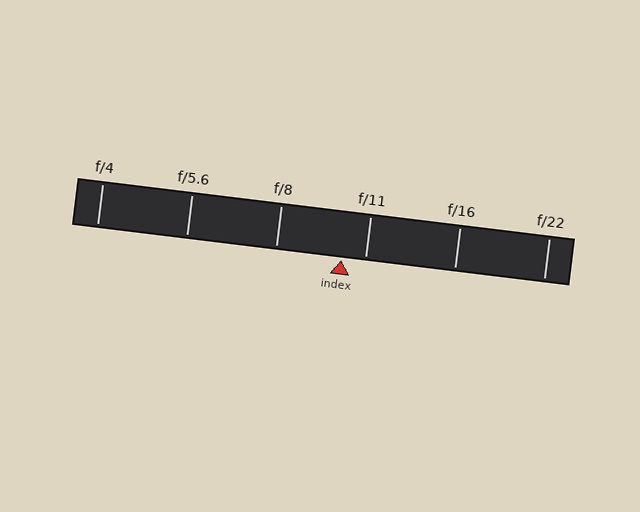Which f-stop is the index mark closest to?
The index mark is closest to f/11.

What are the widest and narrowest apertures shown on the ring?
The widest aperture shown is f/4 and the narrowest is f/22.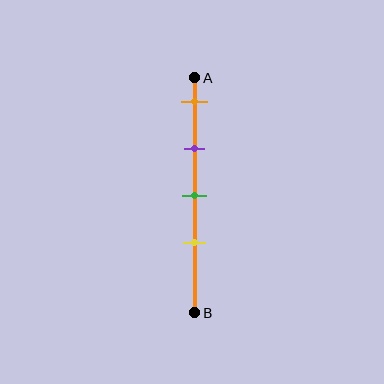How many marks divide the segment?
There are 4 marks dividing the segment.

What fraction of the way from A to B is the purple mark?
The purple mark is approximately 30% (0.3) of the way from A to B.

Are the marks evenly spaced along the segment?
Yes, the marks are approximately evenly spaced.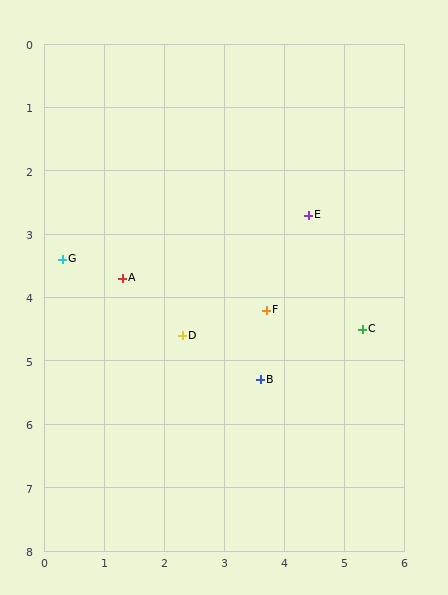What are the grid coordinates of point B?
Point B is at approximately (3.6, 5.3).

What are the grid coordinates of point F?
Point F is at approximately (3.7, 4.2).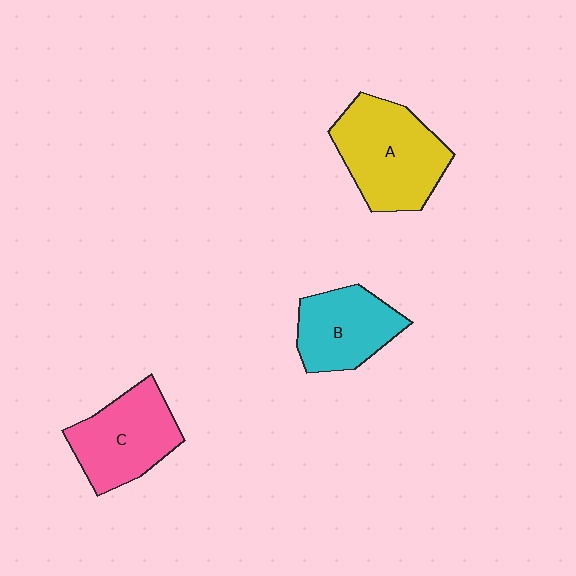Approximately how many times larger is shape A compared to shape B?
Approximately 1.4 times.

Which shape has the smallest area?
Shape B (cyan).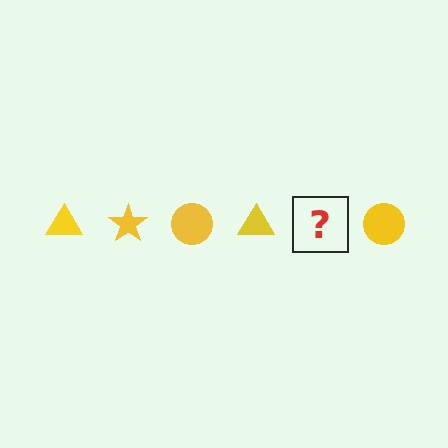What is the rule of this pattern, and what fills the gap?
The rule is that the pattern cycles through triangle, star, circle shapes in yellow. The gap should be filled with a yellow star.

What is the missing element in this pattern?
The missing element is a yellow star.